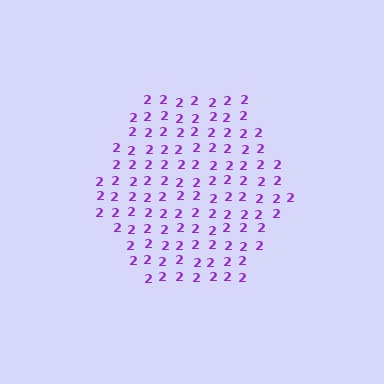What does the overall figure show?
The overall figure shows a hexagon.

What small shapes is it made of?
It is made of small digit 2's.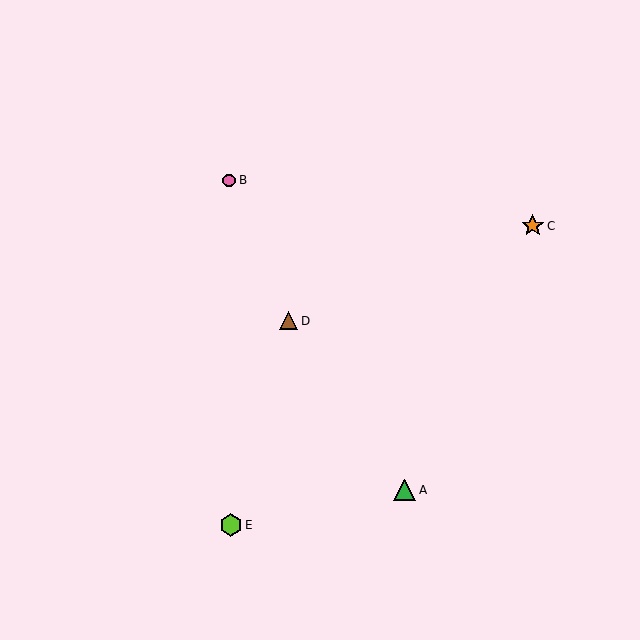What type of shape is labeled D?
Shape D is a brown triangle.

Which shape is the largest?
The lime hexagon (labeled E) is the largest.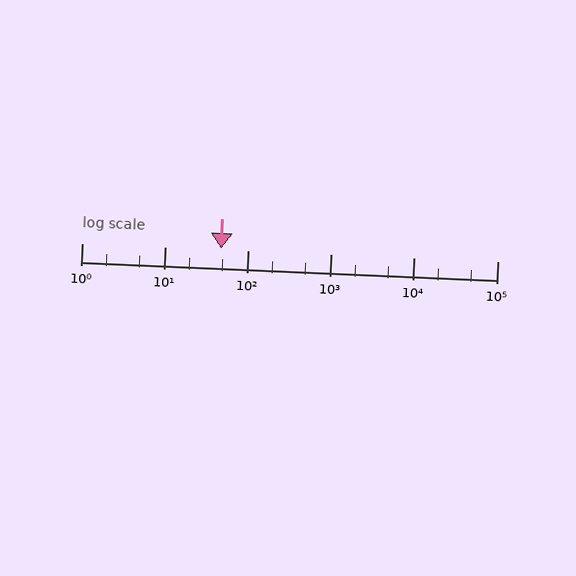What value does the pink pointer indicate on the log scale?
The pointer indicates approximately 47.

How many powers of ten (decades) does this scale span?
The scale spans 5 decades, from 1 to 100000.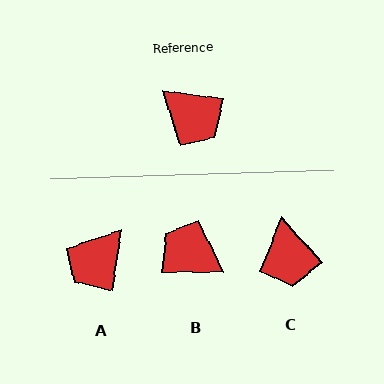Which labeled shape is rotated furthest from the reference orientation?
B, about 172 degrees away.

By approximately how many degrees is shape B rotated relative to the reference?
Approximately 172 degrees clockwise.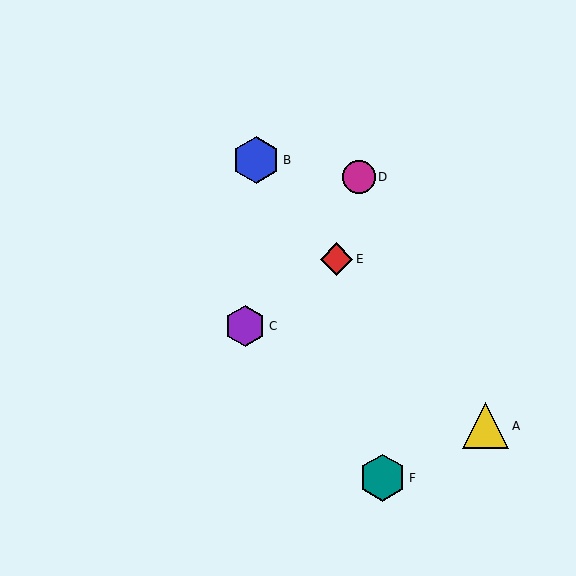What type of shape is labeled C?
Shape C is a purple hexagon.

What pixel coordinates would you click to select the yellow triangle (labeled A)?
Click at (485, 426) to select the yellow triangle A.